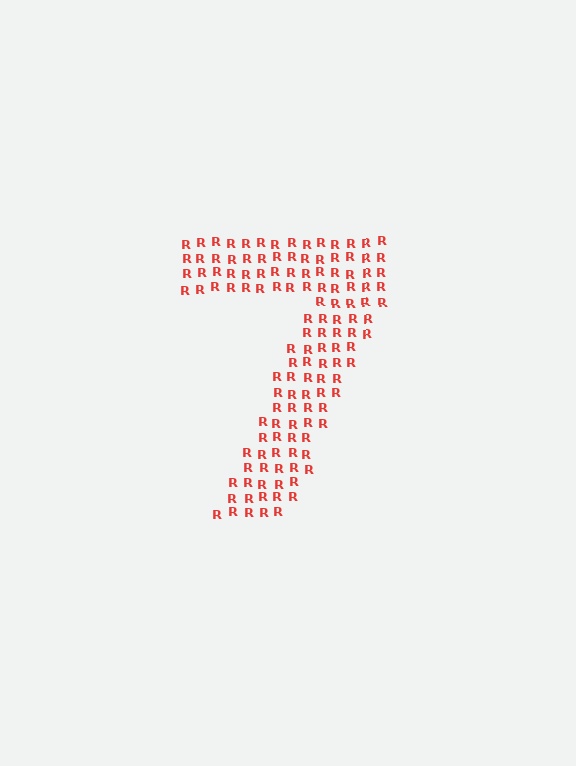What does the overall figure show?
The overall figure shows the digit 7.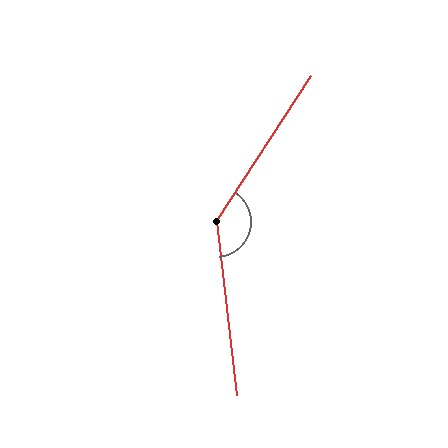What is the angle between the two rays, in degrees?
Approximately 140 degrees.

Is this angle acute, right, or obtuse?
It is obtuse.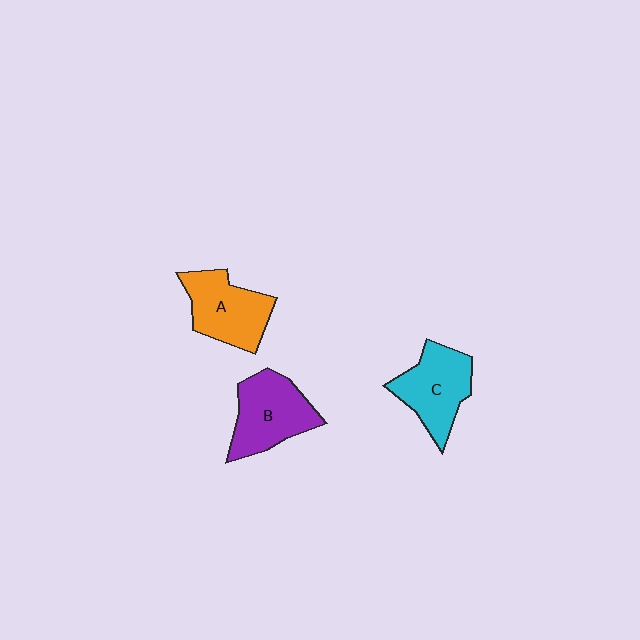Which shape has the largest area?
Shape B (purple).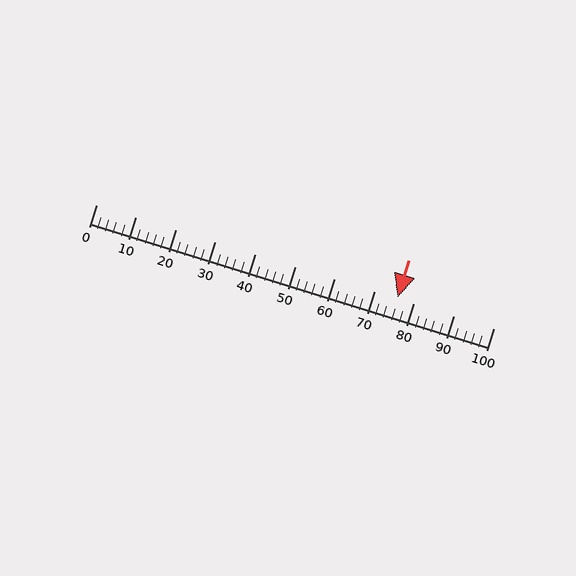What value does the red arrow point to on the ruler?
The red arrow points to approximately 76.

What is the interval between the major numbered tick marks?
The major tick marks are spaced 10 units apart.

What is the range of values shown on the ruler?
The ruler shows values from 0 to 100.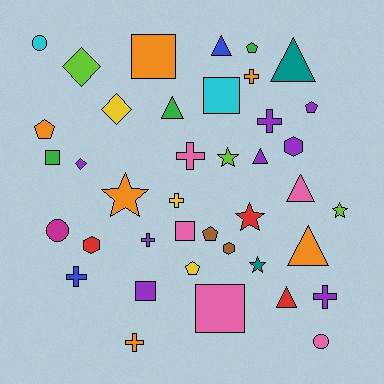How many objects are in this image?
There are 40 objects.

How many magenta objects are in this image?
There is 1 magenta object.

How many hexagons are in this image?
There are 3 hexagons.